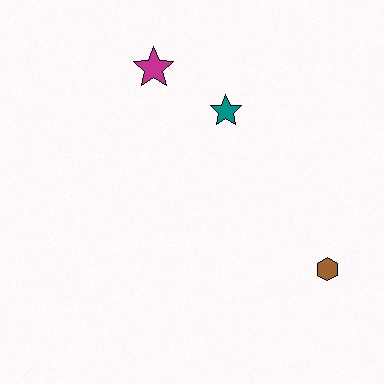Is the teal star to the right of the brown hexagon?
No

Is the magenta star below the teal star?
No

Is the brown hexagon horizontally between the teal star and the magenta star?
No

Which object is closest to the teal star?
The magenta star is closest to the teal star.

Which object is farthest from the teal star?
The brown hexagon is farthest from the teal star.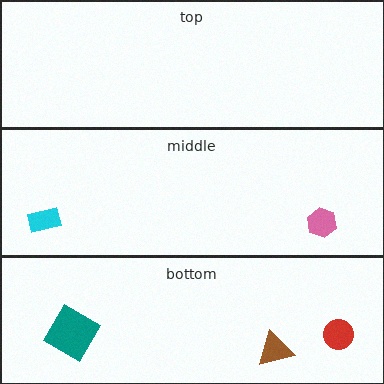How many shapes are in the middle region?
2.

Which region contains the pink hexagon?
The middle region.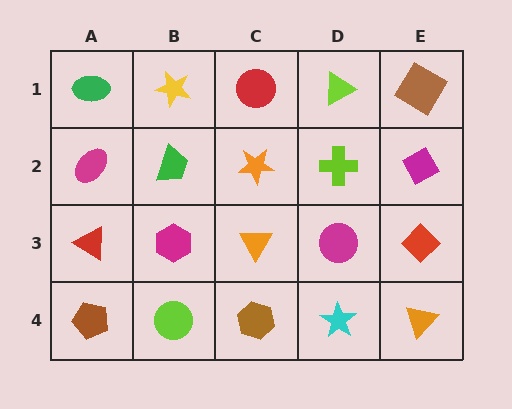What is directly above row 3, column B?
A green trapezoid.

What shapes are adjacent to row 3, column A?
A magenta ellipse (row 2, column A), a brown pentagon (row 4, column A), a magenta hexagon (row 3, column B).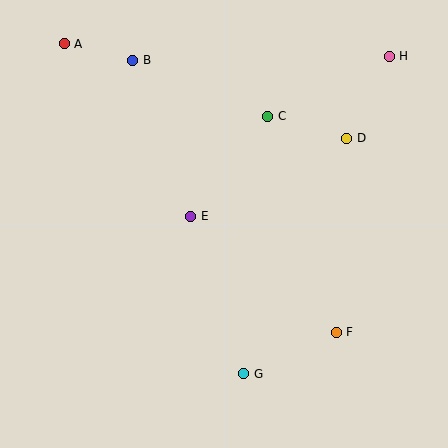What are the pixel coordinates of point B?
Point B is at (133, 60).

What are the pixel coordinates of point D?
Point D is at (347, 138).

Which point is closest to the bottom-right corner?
Point F is closest to the bottom-right corner.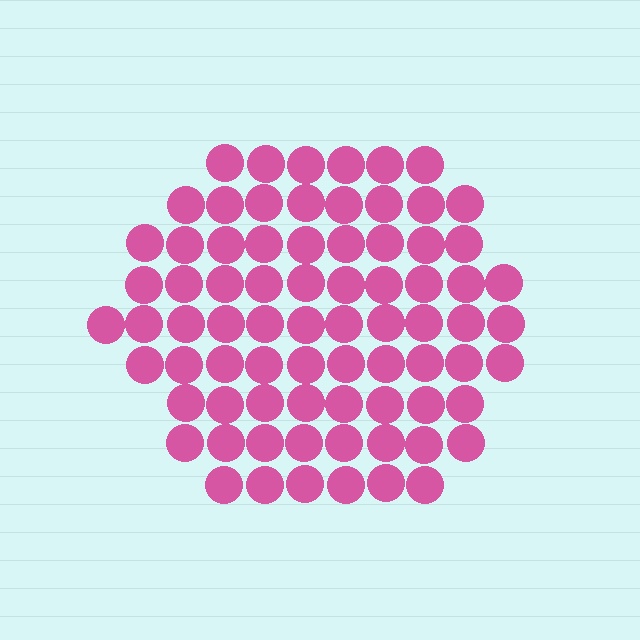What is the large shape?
The large shape is a hexagon.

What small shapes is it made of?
It is made of small circles.